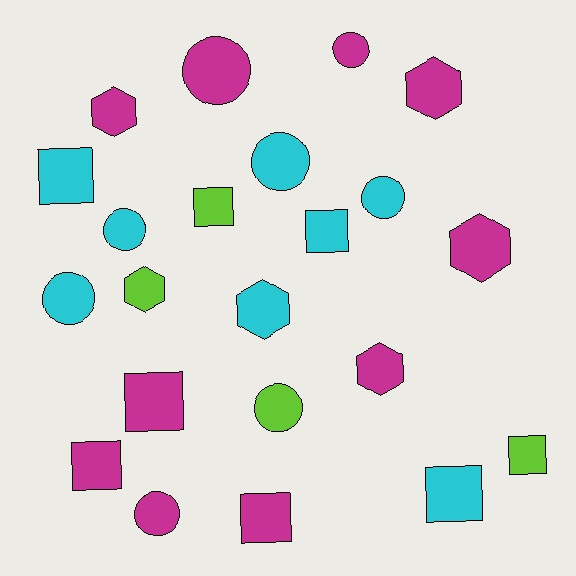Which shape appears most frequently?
Circle, with 8 objects.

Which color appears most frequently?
Magenta, with 10 objects.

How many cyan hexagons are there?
There is 1 cyan hexagon.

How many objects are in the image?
There are 22 objects.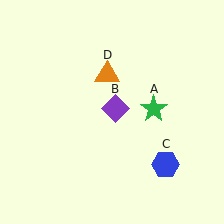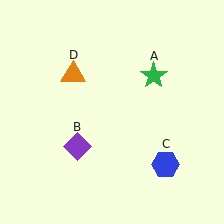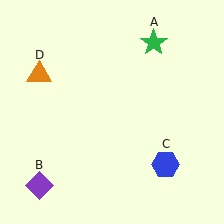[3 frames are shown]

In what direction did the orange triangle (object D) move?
The orange triangle (object D) moved left.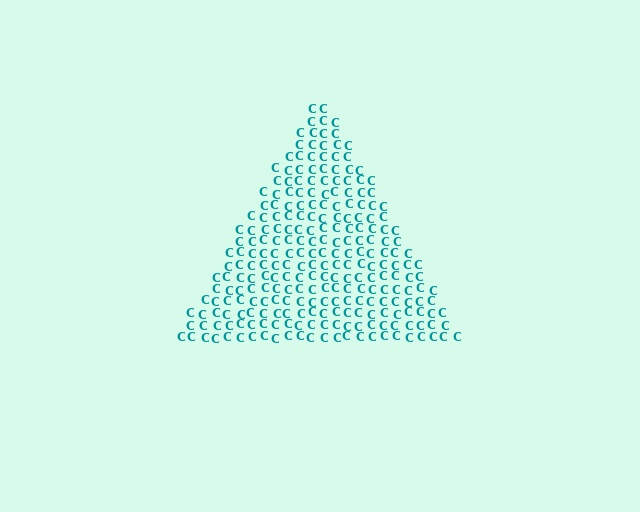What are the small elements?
The small elements are letter C's.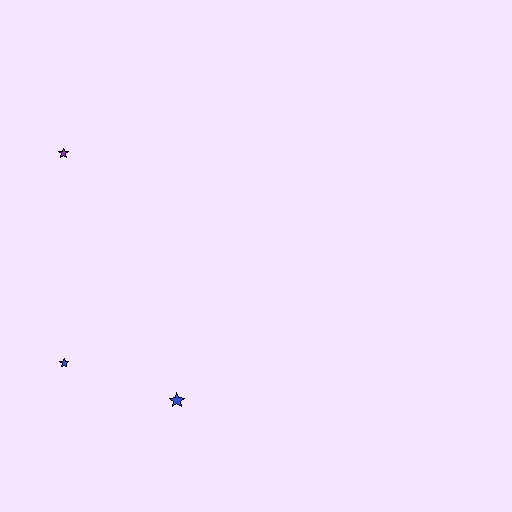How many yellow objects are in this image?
There are no yellow objects.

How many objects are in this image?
There are 3 objects.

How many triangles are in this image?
There are no triangles.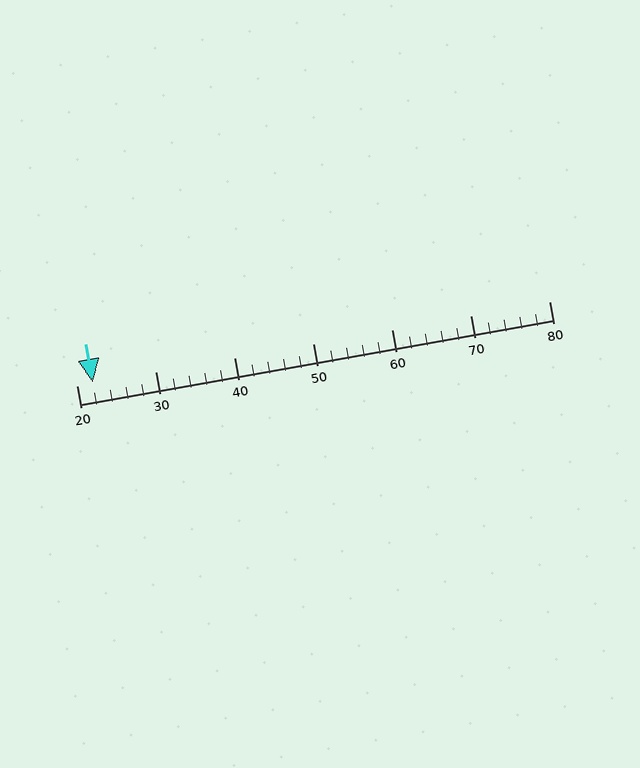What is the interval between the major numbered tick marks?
The major tick marks are spaced 10 units apart.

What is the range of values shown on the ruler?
The ruler shows values from 20 to 80.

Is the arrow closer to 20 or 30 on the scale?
The arrow is closer to 20.